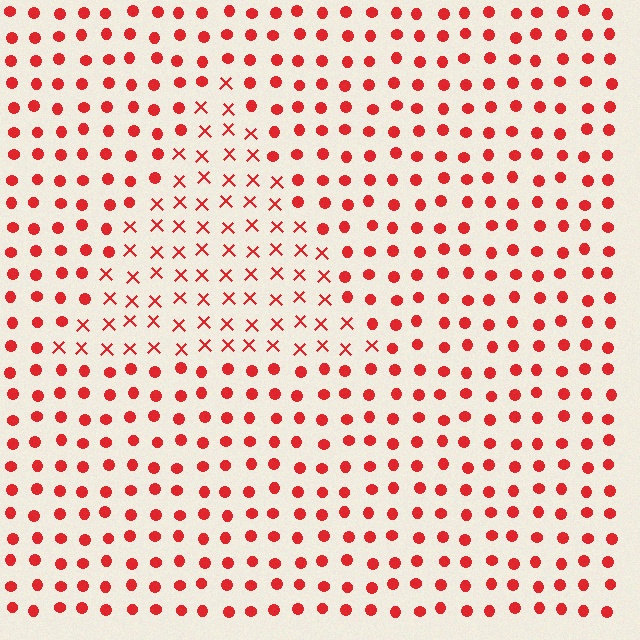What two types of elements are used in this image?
The image uses X marks inside the triangle region and circles outside it.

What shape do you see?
I see a triangle.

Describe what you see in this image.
The image is filled with small red elements arranged in a uniform grid. A triangle-shaped region contains X marks, while the surrounding area contains circles. The boundary is defined purely by the change in element shape.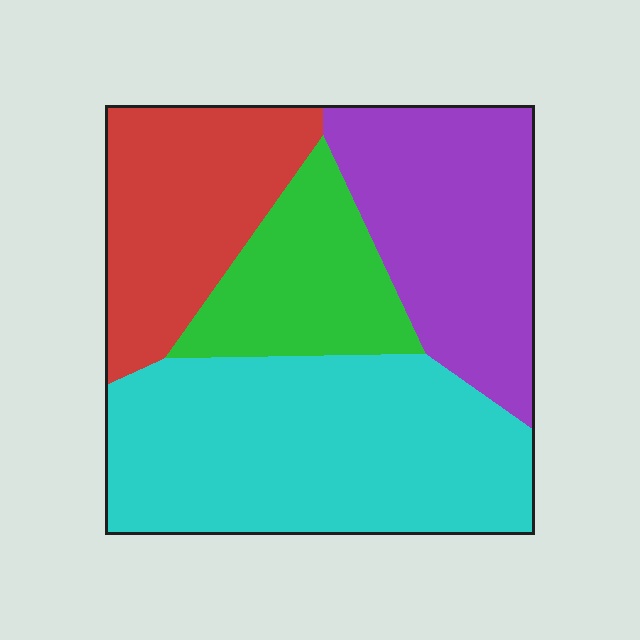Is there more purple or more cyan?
Cyan.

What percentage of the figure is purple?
Purple takes up about one quarter (1/4) of the figure.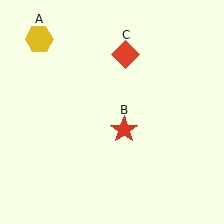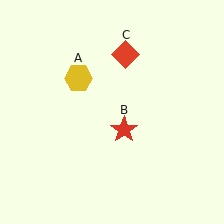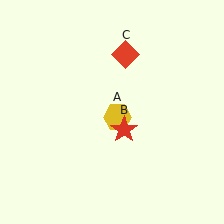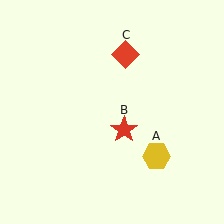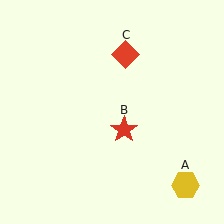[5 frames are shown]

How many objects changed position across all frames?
1 object changed position: yellow hexagon (object A).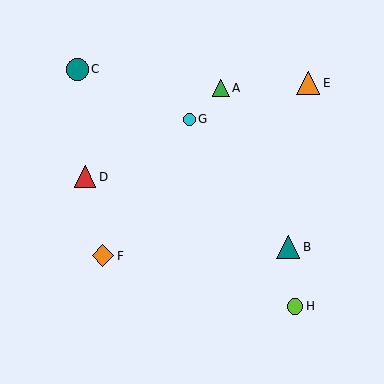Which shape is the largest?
The orange triangle (labeled E) is the largest.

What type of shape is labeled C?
Shape C is a teal circle.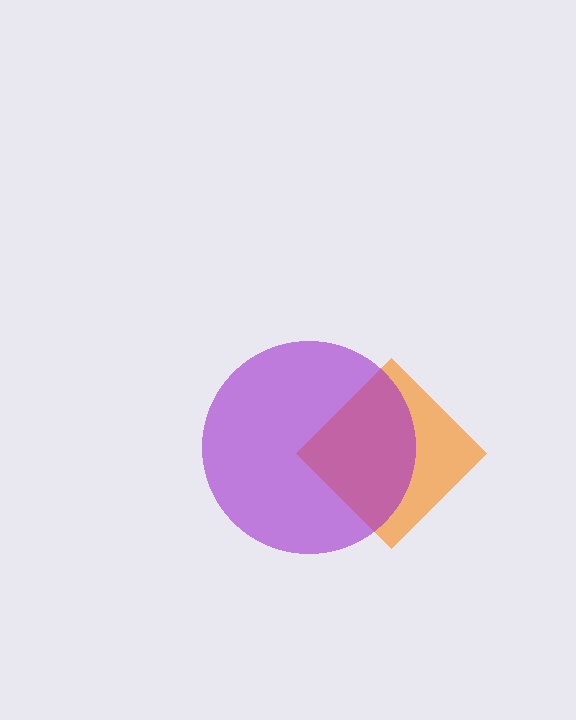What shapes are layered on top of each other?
The layered shapes are: an orange diamond, a purple circle.